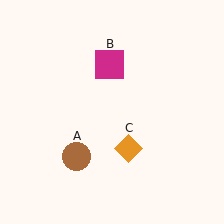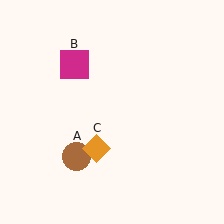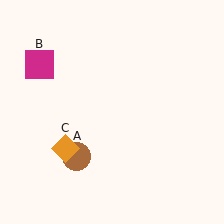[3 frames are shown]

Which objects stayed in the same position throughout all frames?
Brown circle (object A) remained stationary.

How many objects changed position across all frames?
2 objects changed position: magenta square (object B), orange diamond (object C).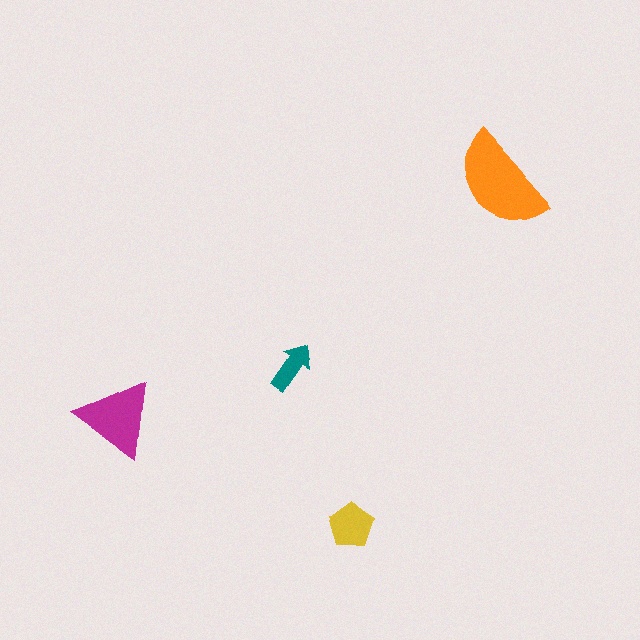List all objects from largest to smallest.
The orange semicircle, the magenta triangle, the yellow pentagon, the teal arrow.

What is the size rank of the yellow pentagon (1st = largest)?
3rd.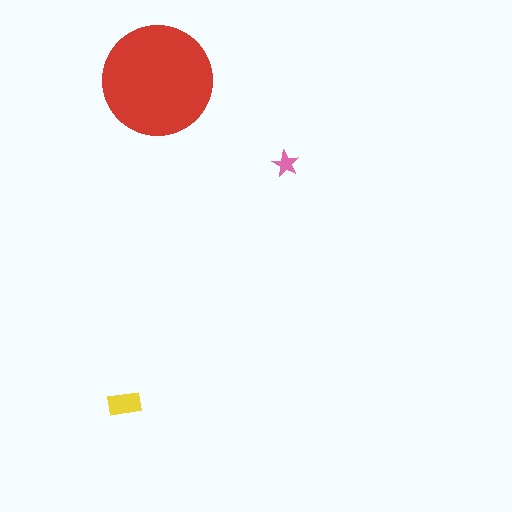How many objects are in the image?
There are 3 objects in the image.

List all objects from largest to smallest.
The red circle, the yellow rectangle, the pink star.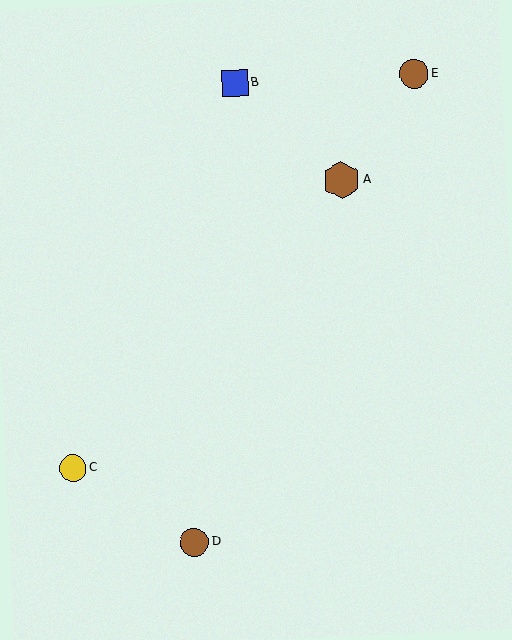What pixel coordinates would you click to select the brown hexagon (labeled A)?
Click at (341, 180) to select the brown hexagon A.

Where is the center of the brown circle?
The center of the brown circle is at (194, 542).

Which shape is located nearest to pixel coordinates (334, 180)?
The brown hexagon (labeled A) at (341, 180) is nearest to that location.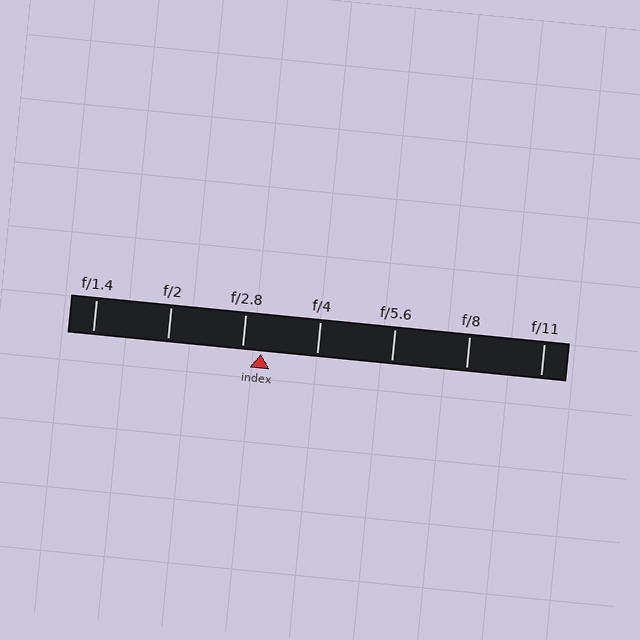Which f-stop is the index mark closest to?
The index mark is closest to f/2.8.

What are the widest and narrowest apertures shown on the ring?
The widest aperture shown is f/1.4 and the narrowest is f/11.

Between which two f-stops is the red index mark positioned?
The index mark is between f/2.8 and f/4.